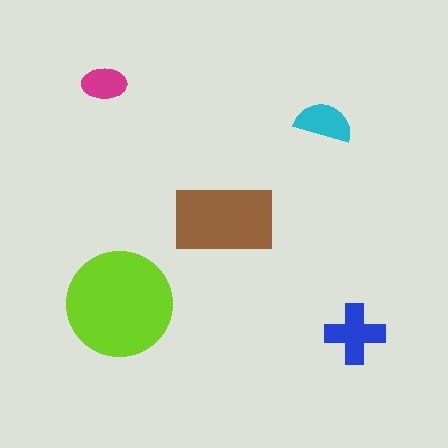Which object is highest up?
The magenta ellipse is topmost.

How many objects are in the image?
There are 5 objects in the image.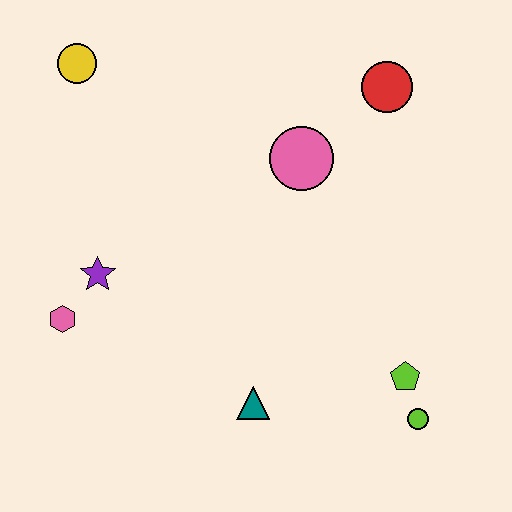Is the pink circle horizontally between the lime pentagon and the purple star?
Yes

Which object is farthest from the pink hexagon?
The red circle is farthest from the pink hexagon.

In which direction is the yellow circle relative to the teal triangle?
The yellow circle is above the teal triangle.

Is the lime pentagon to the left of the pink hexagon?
No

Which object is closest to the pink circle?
The red circle is closest to the pink circle.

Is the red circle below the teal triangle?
No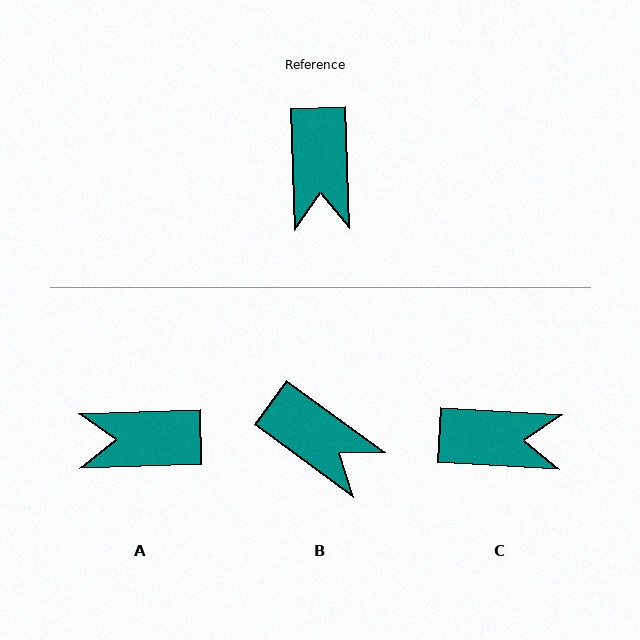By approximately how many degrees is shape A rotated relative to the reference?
Approximately 91 degrees clockwise.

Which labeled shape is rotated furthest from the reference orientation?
A, about 91 degrees away.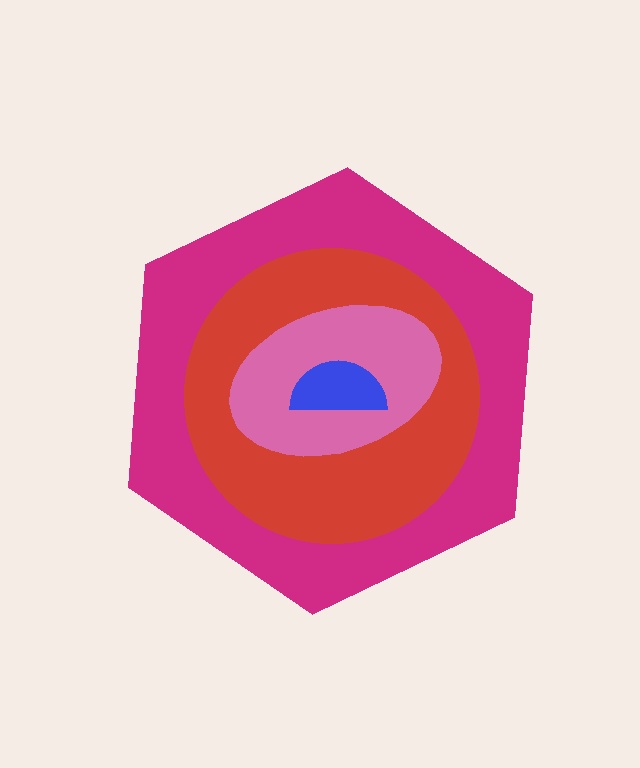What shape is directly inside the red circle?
The pink ellipse.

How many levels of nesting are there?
4.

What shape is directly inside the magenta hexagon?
The red circle.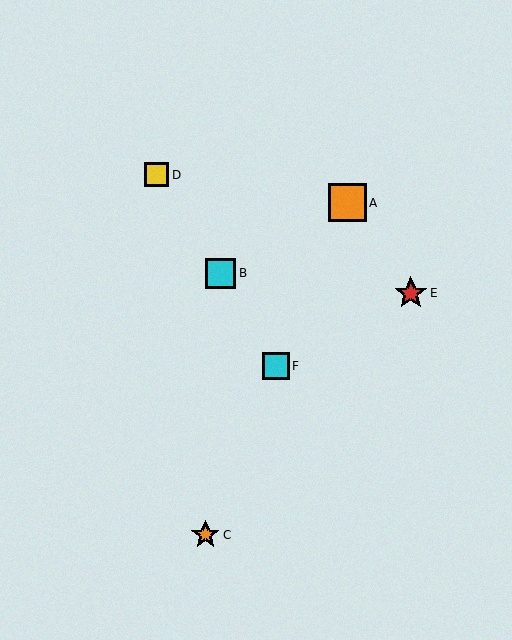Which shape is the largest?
The orange square (labeled A) is the largest.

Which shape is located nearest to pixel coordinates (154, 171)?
The yellow square (labeled D) at (156, 175) is nearest to that location.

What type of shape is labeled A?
Shape A is an orange square.